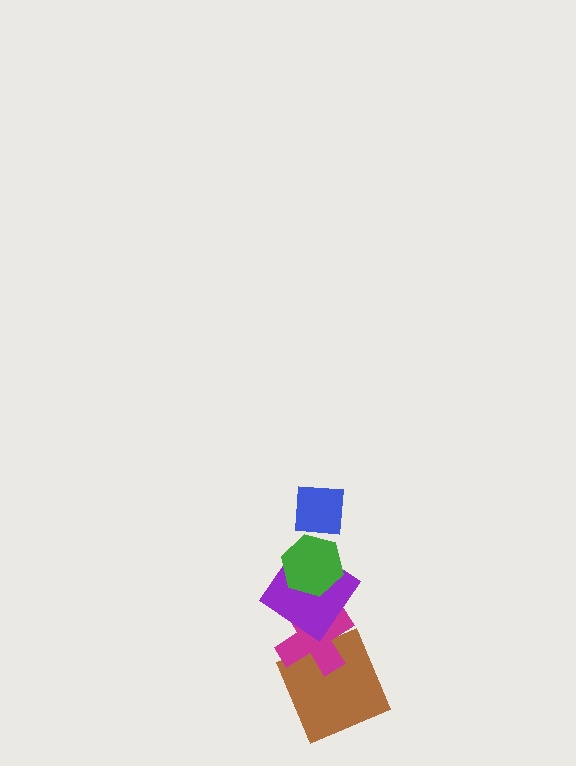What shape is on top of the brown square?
The magenta cross is on top of the brown square.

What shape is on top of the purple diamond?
The green hexagon is on top of the purple diamond.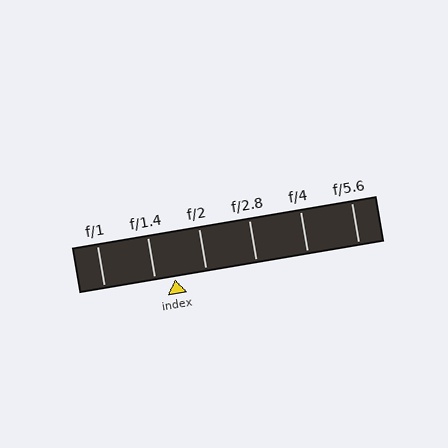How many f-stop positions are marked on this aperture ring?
There are 6 f-stop positions marked.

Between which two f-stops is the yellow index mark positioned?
The index mark is between f/1.4 and f/2.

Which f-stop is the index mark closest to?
The index mark is closest to f/1.4.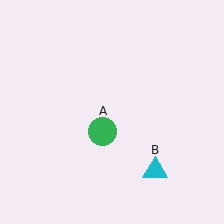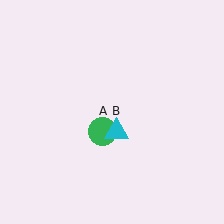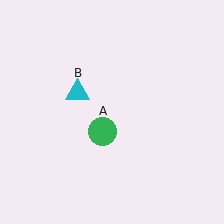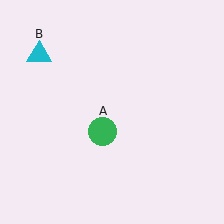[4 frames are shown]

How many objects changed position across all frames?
1 object changed position: cyan triangle (object B).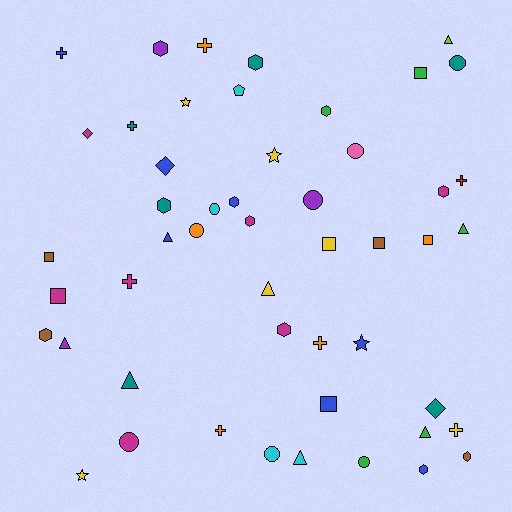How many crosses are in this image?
There are 8 crosses.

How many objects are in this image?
There are 50 objects.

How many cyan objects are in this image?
There are 4 cyan objects.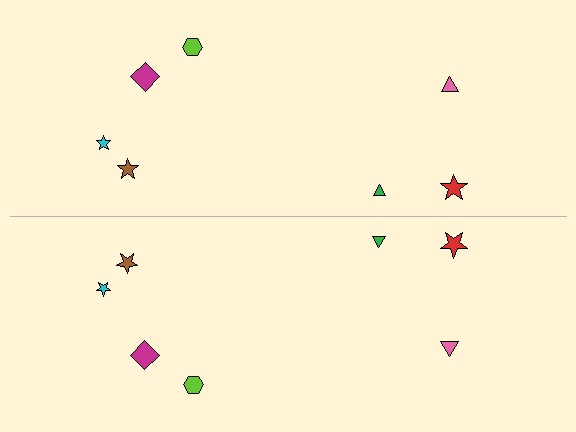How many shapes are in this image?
There are 14 shapes in this image.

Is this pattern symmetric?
Yes, this pattern has bilateral (reflection) symmetry.